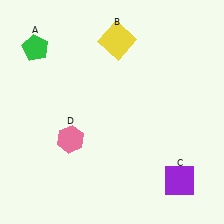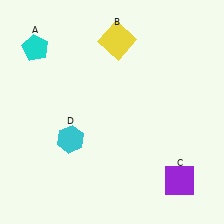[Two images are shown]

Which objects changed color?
A changed from green to cyan. D changed from pink to cyan.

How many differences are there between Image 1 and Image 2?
There are 2 differences between the two images.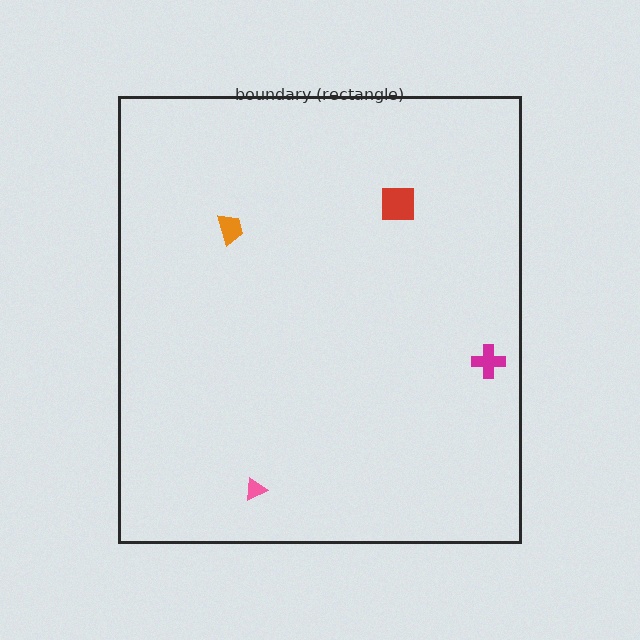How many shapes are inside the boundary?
4 inside, 0 outside.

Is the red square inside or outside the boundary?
Inside.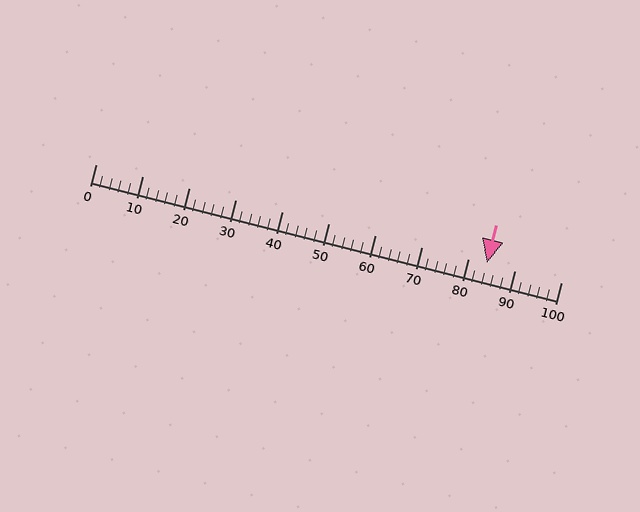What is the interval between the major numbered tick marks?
The major tick marks are spaced 10 units apart.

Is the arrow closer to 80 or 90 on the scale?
The arrow is closer to 80.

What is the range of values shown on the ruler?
The ruler shows values from 0 to 100.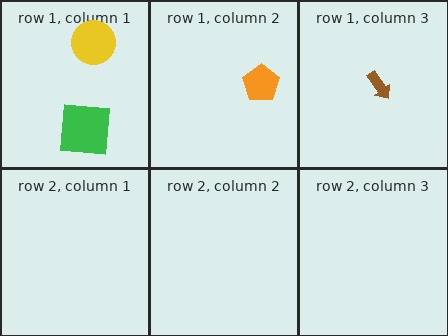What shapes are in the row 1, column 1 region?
The green square, the yellow circle.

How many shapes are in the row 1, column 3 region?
1.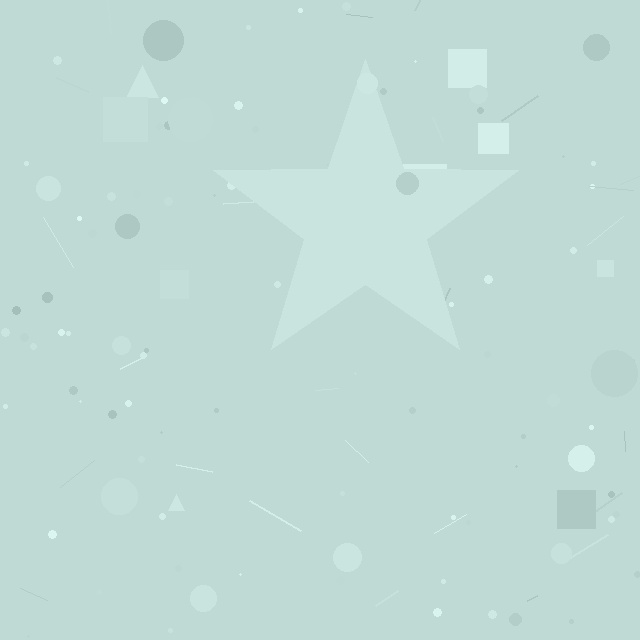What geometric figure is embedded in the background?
A star is embedded in the background.